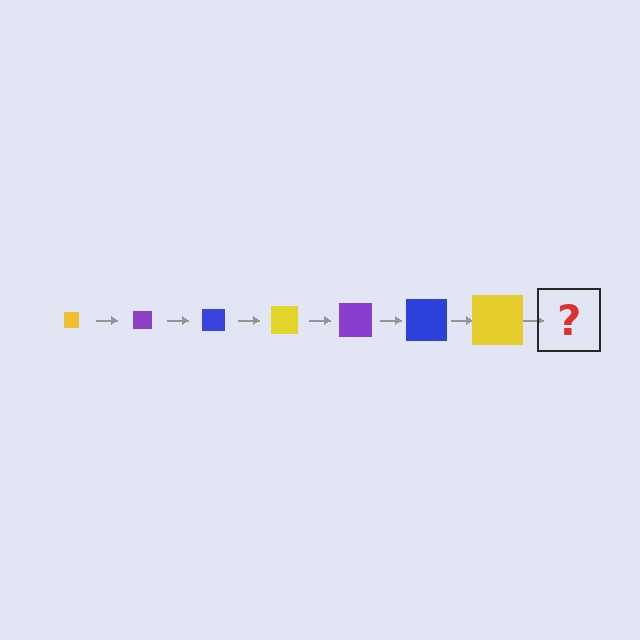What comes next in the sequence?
The next element should be a purple square, larger than the previous one.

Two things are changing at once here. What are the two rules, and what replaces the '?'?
The two rules are that the square grows larger each step and the color cycles through yellow, purple, and blue. The '?' should be a purple square, larger than the previous one.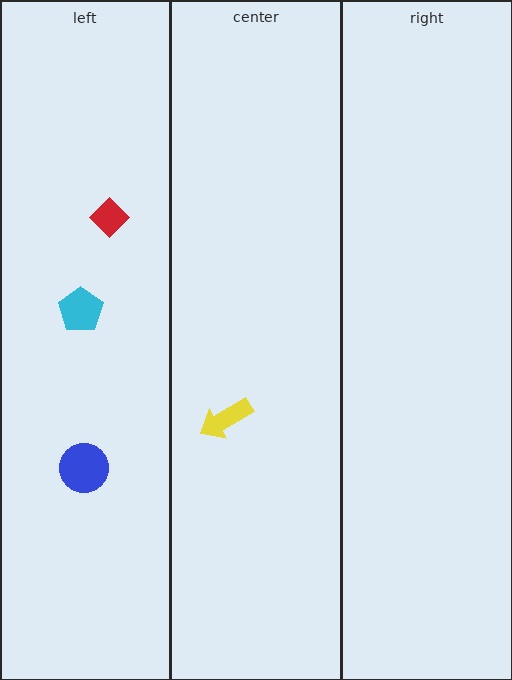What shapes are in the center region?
The yellow arrow.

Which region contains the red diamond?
The left region.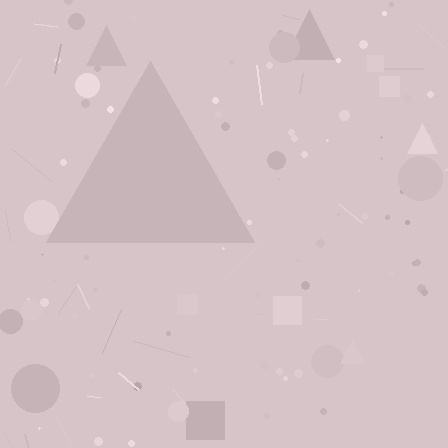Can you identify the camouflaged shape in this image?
The camouflaged shape is a triangle.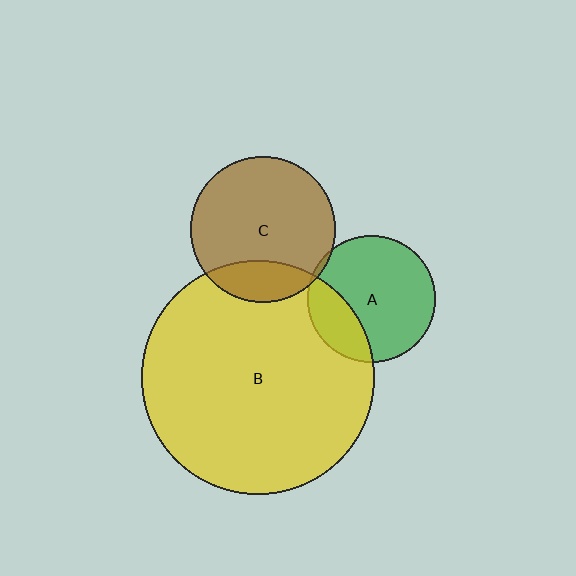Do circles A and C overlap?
Yes.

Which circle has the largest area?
Circle B (yellow).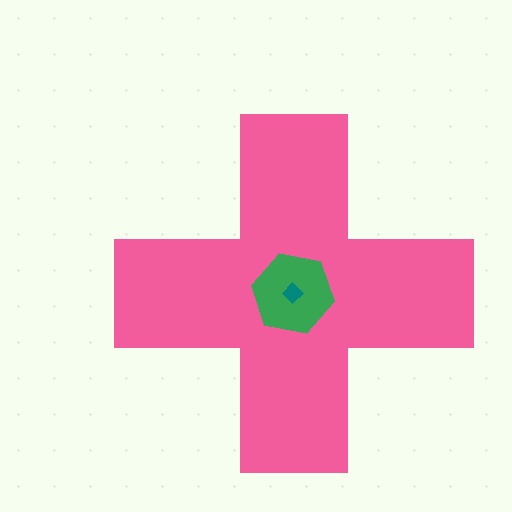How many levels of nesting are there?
3.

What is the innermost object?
The teal diamond.